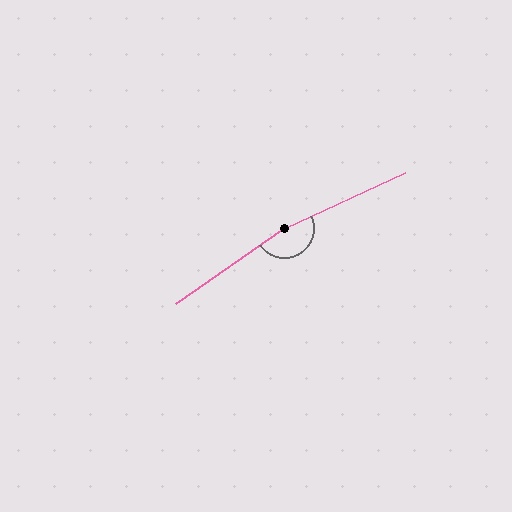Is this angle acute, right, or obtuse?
It is obtuse.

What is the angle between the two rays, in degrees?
Approximately 170 degrees.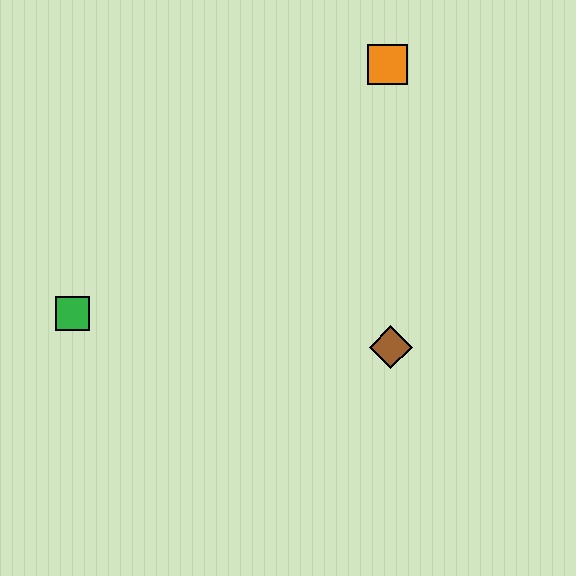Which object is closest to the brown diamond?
The orange square is closest to the brown diamond.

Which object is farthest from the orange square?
The green square is farthest from the orange square.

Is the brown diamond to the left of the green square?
No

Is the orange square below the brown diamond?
No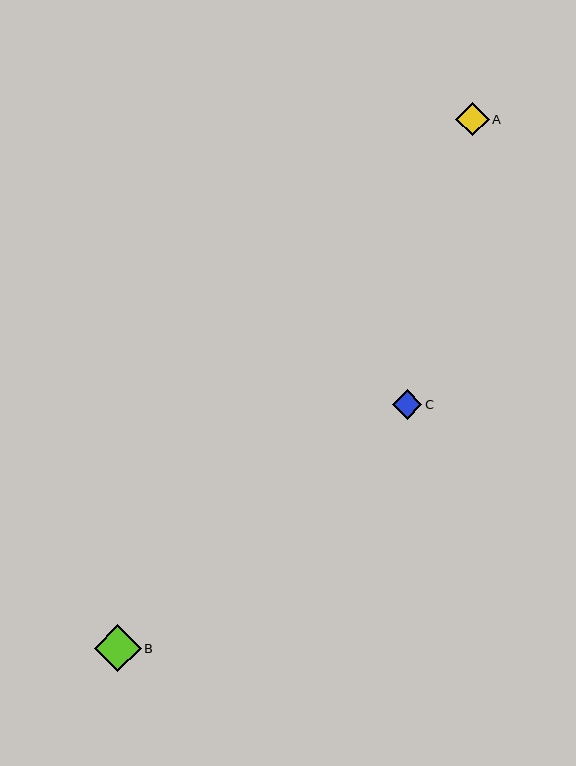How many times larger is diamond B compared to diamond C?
Diamond B is approximately 1.6 times the size of diamond C.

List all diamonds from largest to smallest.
From largest to smallest: B, A, C.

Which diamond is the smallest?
Diamond C is the smallest with a size of approximately 30 pixels.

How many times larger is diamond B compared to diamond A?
Diamond B is approximately 1.4 times the size of diamond A.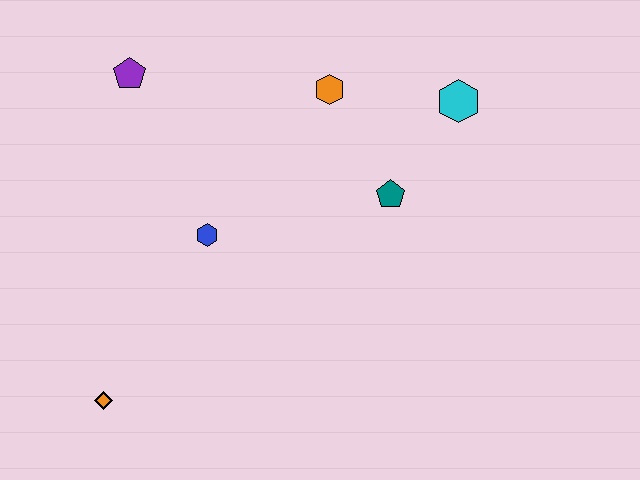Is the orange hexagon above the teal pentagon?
Yes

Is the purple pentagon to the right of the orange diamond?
Yes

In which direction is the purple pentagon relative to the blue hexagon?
The purple pentagon is above the blue hexagon.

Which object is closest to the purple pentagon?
The blue hexagon is closest to the purple pentagon.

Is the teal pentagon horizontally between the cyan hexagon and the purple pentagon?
Yes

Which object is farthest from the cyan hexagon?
The orange diamond is farthest from the cyan hexagon.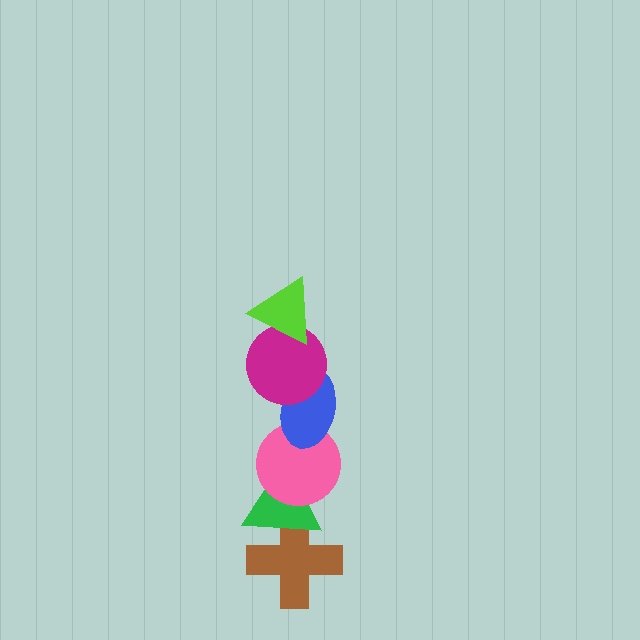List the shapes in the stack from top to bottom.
From top to bottom: the lime triangle, the magenta circle, the blue ellipse, the pink circle, the green triangle, the brown cross.